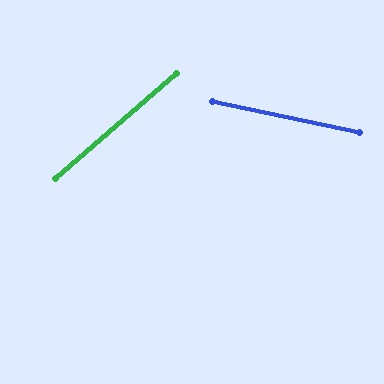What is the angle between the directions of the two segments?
Approximately 53 degrees.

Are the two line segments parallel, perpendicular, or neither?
Neither parallel nor perpendicular — they differ by about 53°.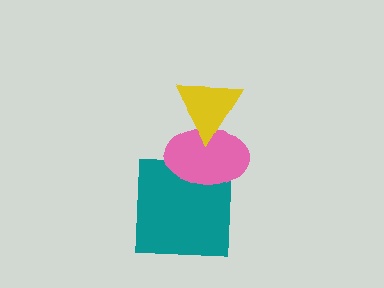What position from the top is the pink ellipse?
The pink ellipse is 2nd from the top.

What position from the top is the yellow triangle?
The yellow triangle is 1st from the top.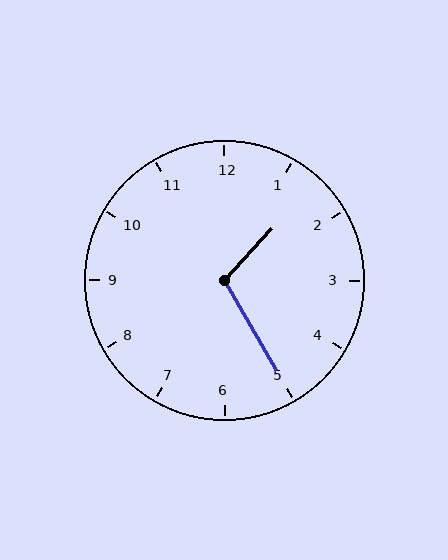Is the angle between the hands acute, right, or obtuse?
It is obtuse.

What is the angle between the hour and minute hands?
Approximately 108 degrees.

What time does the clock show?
1:25.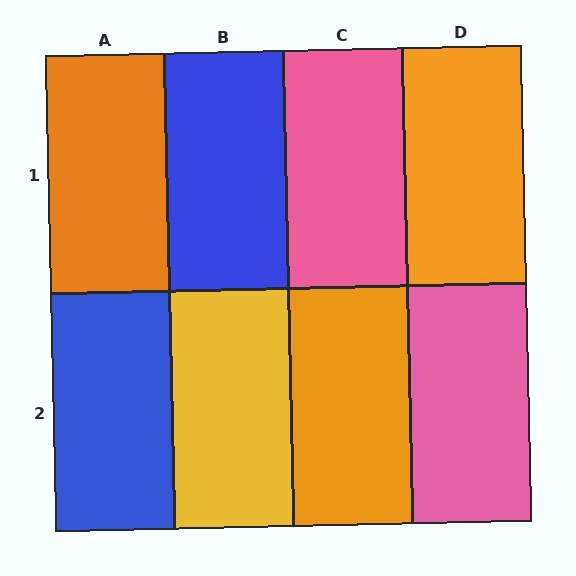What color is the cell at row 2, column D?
Pink.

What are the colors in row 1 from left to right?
Orange, blue, pink, orange.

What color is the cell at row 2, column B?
Yellow.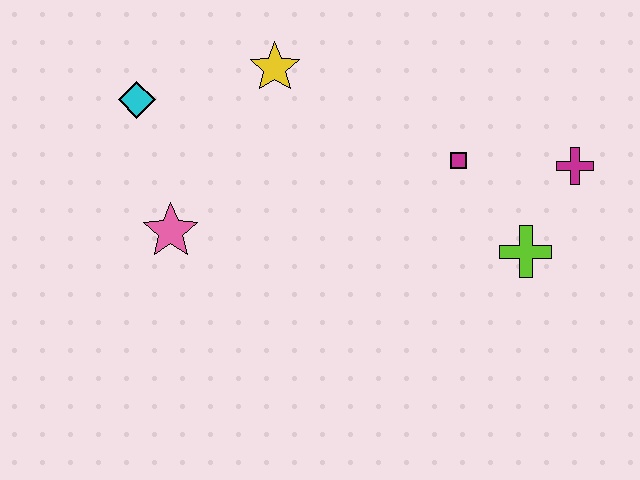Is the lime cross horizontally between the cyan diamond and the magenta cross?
Yes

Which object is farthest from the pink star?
The magenta cross is farthest from the pink star.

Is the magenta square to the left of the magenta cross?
Yes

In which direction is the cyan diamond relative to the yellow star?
The cyan diamond is to the left of the yellow star.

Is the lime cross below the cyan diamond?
Yes